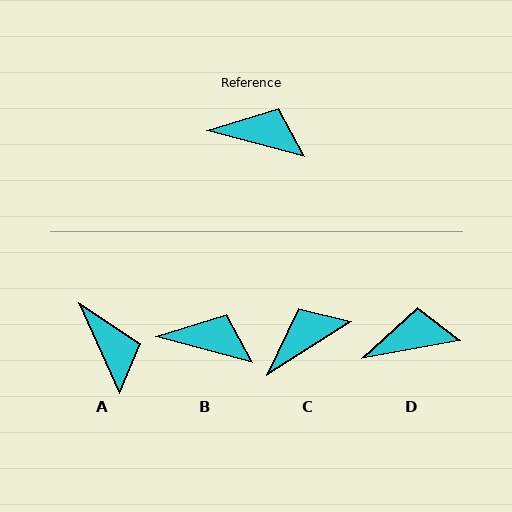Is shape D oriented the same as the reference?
No, it is off by about 25 degrees.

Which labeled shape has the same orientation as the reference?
B.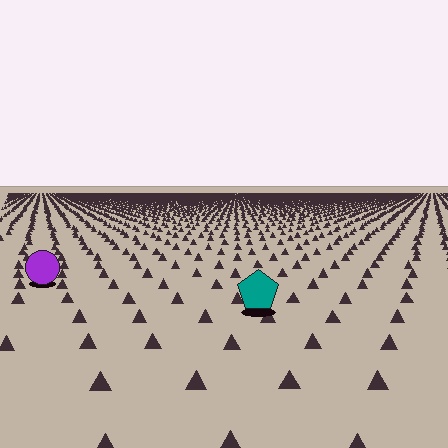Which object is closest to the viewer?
The teal pentagon is closest. The texture marks near it are larger and more spread out.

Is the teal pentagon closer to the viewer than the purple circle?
Yes. The teal pentagon is closer — you can tell from the texture gradient: the ground texture is coarser near it.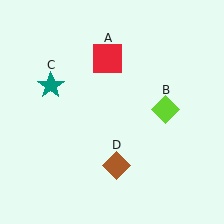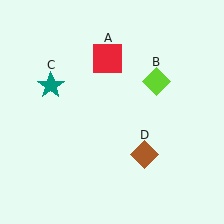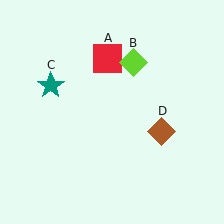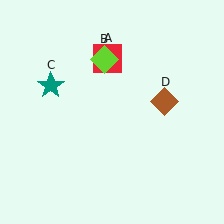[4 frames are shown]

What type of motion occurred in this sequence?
The lime diamond (object B), brown diamond (object D) rotated counterclockwise around the center of the scene.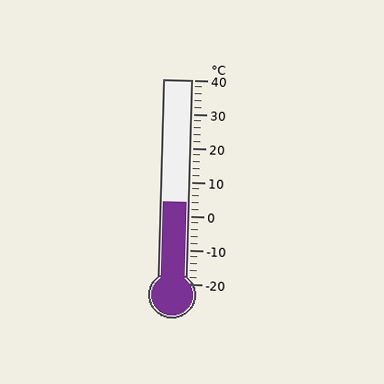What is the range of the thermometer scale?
The thermometer scale ranges from -20°C to 40°C.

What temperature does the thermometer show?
The thermometer shows approximately 4°C.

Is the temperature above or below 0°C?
The temperature is above 0°C.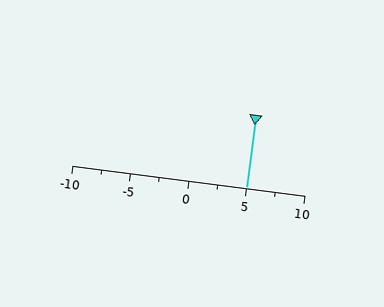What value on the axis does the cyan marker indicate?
The marker indicates approximately 5.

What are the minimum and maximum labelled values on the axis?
The axis runs from -10 to 10.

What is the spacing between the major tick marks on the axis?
The major ticks are spaced 5 apart.